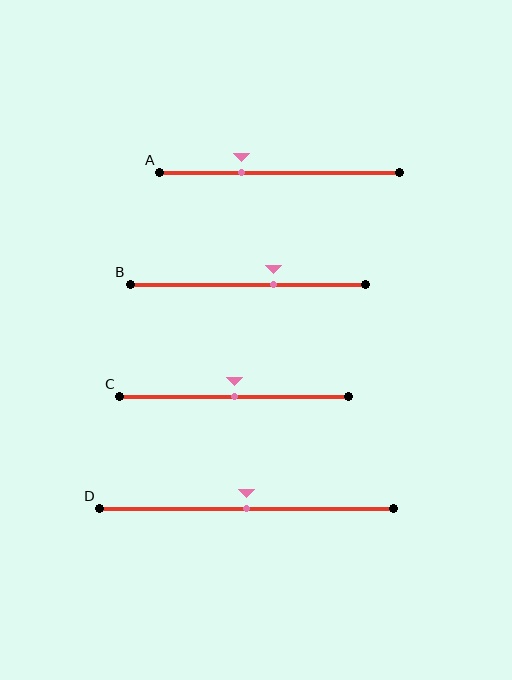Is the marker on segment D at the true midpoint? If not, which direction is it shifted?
Yes, the marker on segment D is at the true midpoint.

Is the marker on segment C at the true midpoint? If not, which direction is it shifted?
Yes, the marker on segment C is at the true midpoint.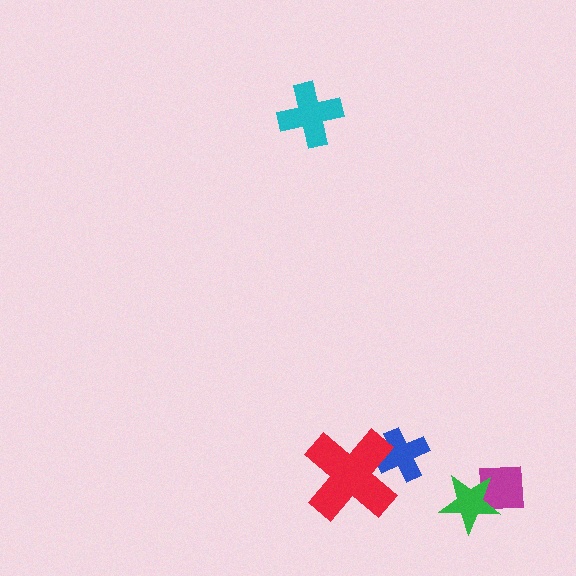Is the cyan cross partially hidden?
No, no other shape covers it.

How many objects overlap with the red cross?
1 object overlaps with the red cross.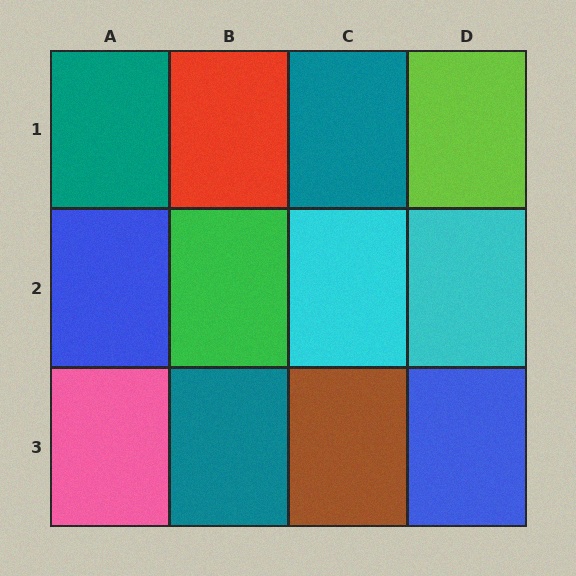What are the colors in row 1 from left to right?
Teal, red, teal, lime.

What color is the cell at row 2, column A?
Blue.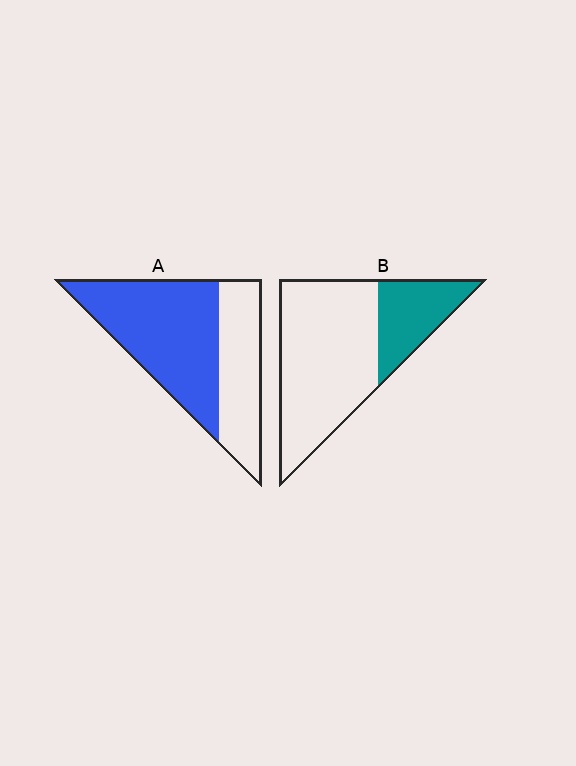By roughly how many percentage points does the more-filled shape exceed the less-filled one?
By roughly 35 percentage points (A over B).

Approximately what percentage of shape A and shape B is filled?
A is approximately 65% and B is approximately 30%.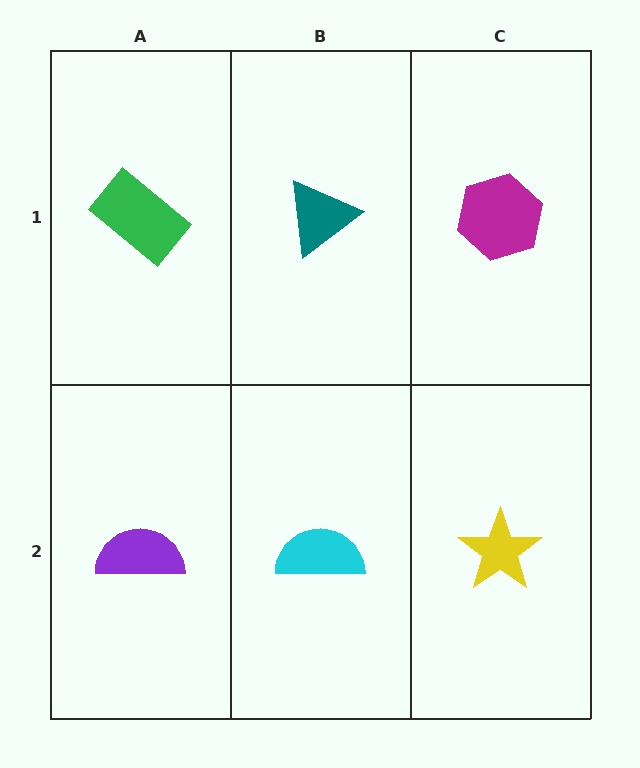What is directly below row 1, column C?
A yellow star.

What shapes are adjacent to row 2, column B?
A teal triangle (row 1, column B), a purple semicircle (row 2, column A), a yellow star (row 2, column C).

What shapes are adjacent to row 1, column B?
A cyan semicircle (row 2, column B), a green rectangle (row 1, column A), a magenta hexagon (row 1, column C).